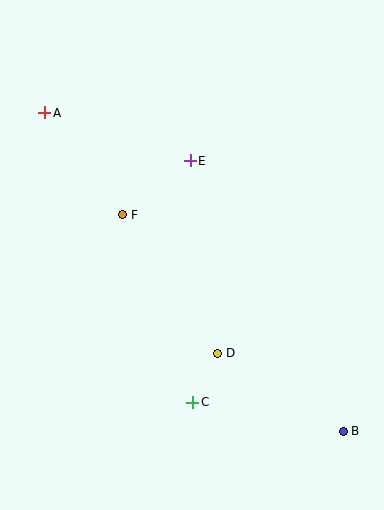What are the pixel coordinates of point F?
Point F is at (123, 215).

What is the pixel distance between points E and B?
The distance between E and B is 311 pixels.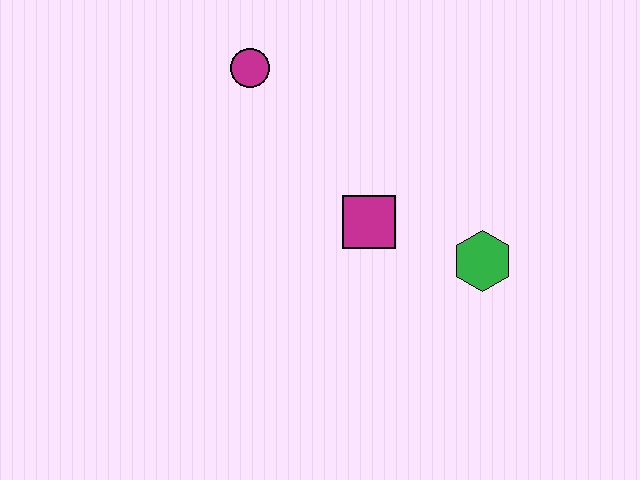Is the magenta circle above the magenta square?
Yes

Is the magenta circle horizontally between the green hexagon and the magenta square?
No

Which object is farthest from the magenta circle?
The green hexagon is farthest from the magenta circle.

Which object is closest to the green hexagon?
The magenta square is closest to the green hexagon.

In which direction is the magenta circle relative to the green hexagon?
The magenta circle is to the left of the green hexagon.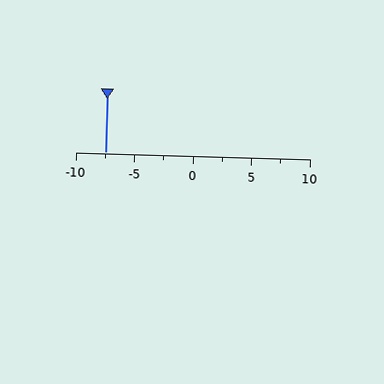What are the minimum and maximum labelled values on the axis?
The axis runs from -10 to 10.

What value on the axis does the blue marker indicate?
The marker indicates approximately -7.5.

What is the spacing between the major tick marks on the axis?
The major ticks are spaced 5 apart.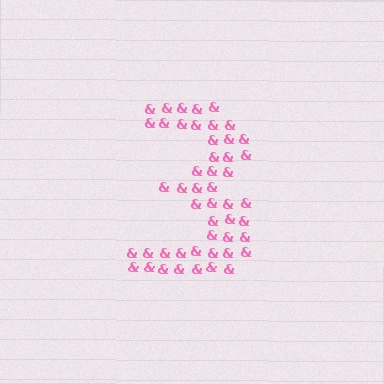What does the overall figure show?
The overall figure shows the digit 3.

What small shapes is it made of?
It is made of small ampersands.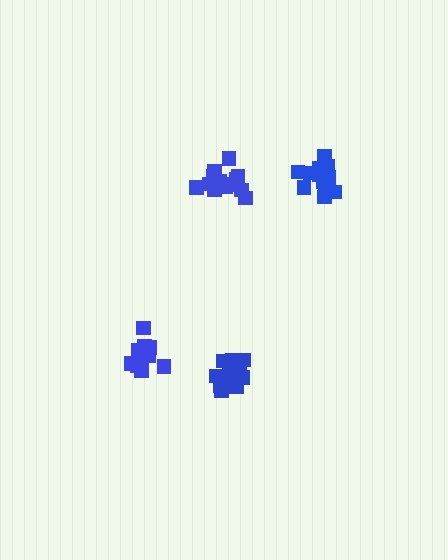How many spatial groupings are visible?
There are 4 spatial groupings.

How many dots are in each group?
Group 1: 13 dots, Group 2: 14 dots, Group 3: 13 dots, Group 4: 14 dots (54 total).